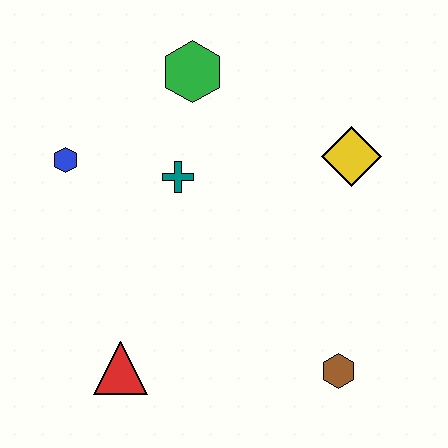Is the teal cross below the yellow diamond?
Yes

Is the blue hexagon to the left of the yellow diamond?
Yes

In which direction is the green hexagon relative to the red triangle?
The green hexagon is above the red triangle.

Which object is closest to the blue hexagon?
The teal cross is closest to the blue hexagon.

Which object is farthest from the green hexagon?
The brown hexagon is farthest from the green hexagon.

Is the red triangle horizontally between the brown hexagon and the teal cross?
No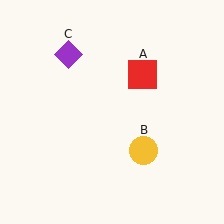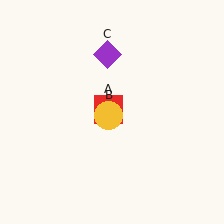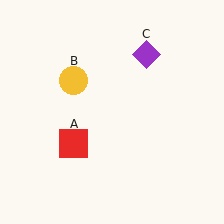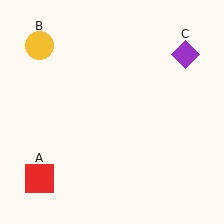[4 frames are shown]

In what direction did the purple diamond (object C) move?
The purple diamond (object C) moved right.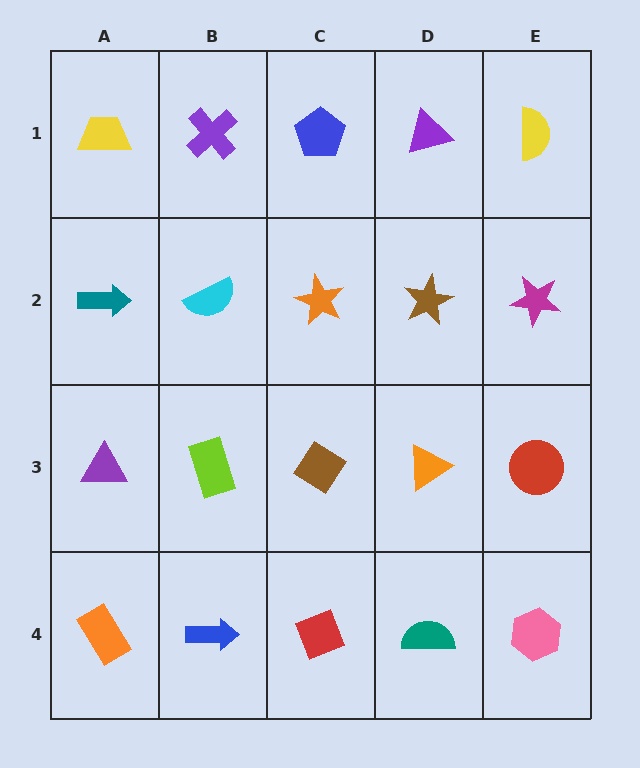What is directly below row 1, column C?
An orange star.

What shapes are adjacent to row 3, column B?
A cyan semicircle (row 2, column B), a blue arrow (row 4, column B), a purple triangle (row 3, column A), a brown diamond (row 3, column C).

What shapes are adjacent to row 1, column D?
A brown star (row 2, column D), a blue pentagon (row 1, column C), a yellow semicircle (row 1, column E).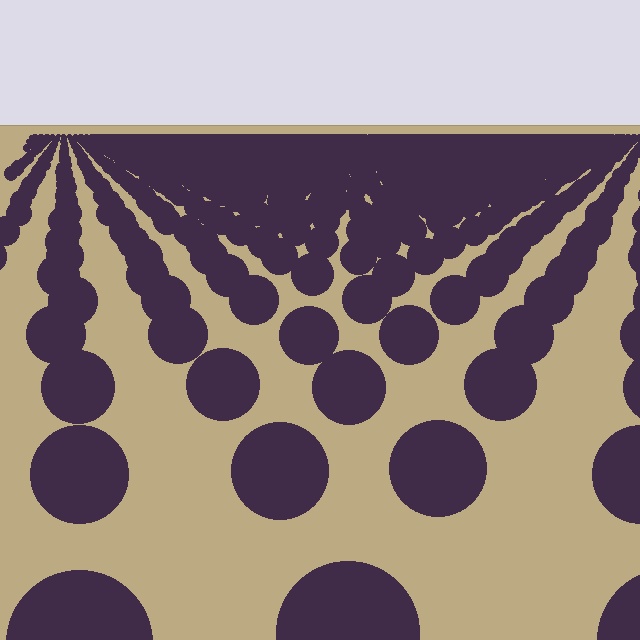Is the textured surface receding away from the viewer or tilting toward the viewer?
The surface is receding away from the viewer. Texture elements get smaller and denser toward the top.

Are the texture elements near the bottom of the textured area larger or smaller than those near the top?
Larger. Near the bottom, elements are closer to the viewer and appear at a bigger on-screen size.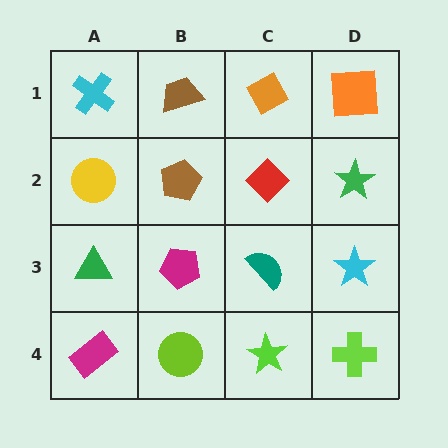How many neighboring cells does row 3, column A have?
3.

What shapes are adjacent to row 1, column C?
A red diamond (row 2, column C), a brown trapezoid (row 1, column B), an orange square (row 1, column D).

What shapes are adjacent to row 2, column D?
An orange square (row 1, column D), a cyan star (row 3, column D), a red diamond (row 2, column C).